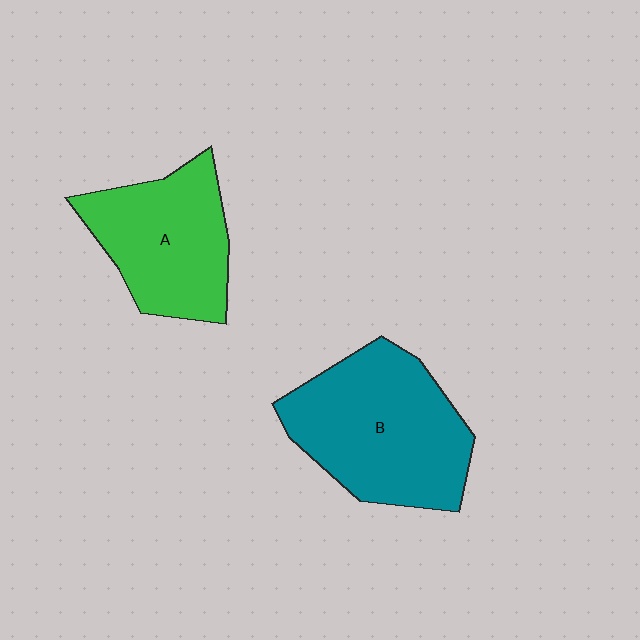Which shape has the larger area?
Shape B (teal).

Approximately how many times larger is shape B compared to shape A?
Approximately 1.3 times.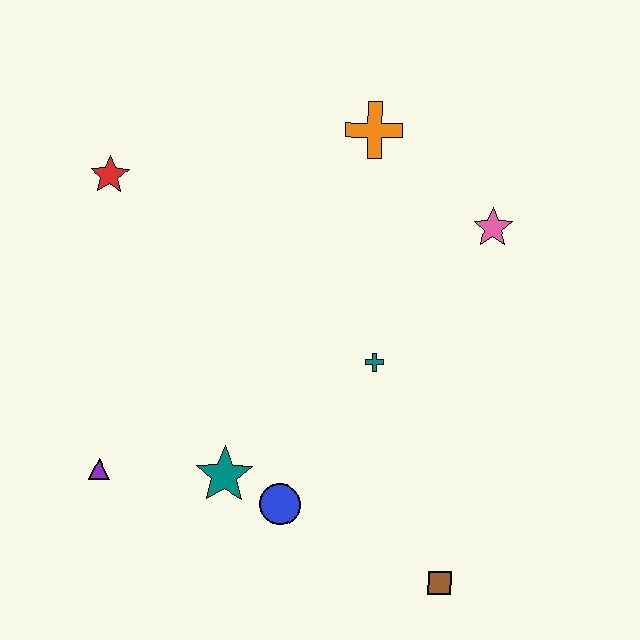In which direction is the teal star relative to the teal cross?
The teal star is to the left of the teal cross.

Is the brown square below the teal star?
Yes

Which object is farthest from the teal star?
The orange cross is farthest from the teal star.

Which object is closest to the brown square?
The blue circle is closest to the brown square.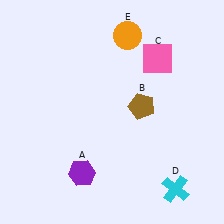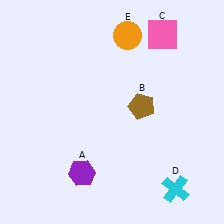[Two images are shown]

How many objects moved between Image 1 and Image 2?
1 object moved between the two images.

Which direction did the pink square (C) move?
The pink square (C) moved up.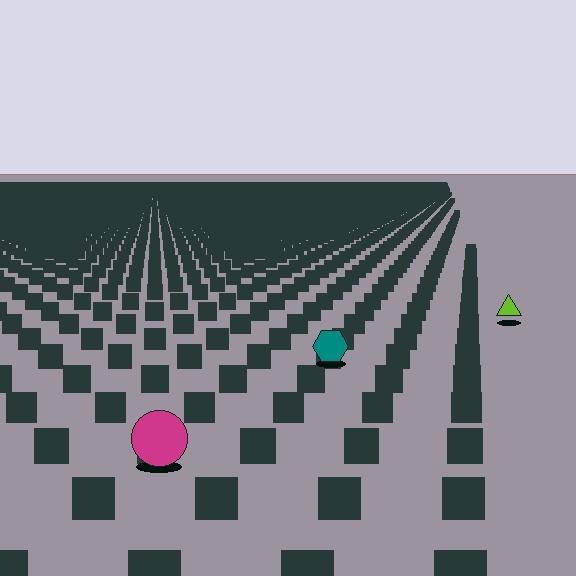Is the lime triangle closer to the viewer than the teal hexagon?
No. The teal hexagon is closer — you can tell from the texture gradient: the ground texture is coarser near it.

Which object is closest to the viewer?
The magenta circle is closest. The texture marks near it are larger and more spread out.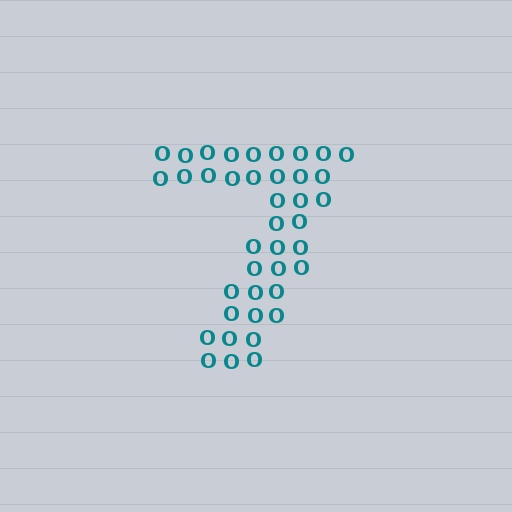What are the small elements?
The small elements are letter O's.